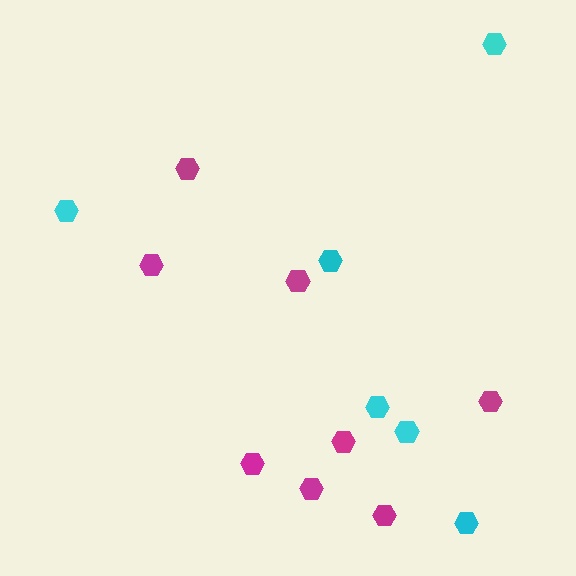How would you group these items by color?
There are 2 groups: one group of cyan hexagons (6) and one group of magenta hexagons (8).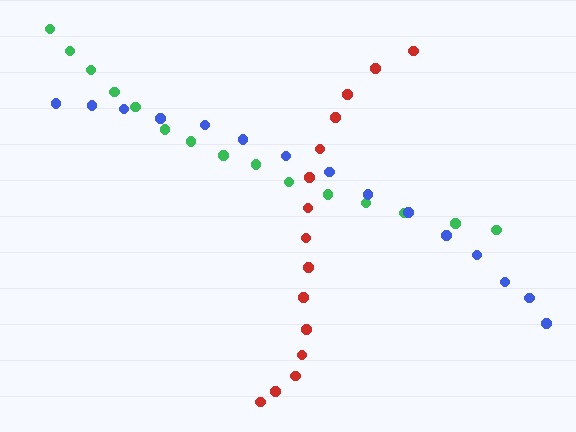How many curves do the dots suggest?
There are 3 distinct paths.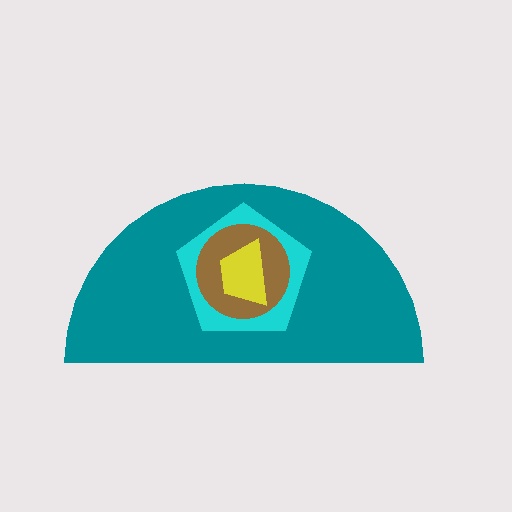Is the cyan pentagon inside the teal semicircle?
Yes.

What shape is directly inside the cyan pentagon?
The brown circle.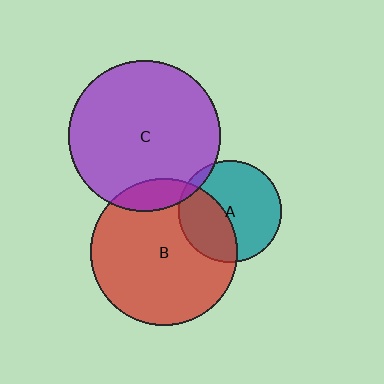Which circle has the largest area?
Circle C (purple).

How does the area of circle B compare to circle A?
Approximately 2.0 times.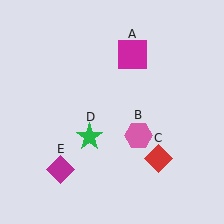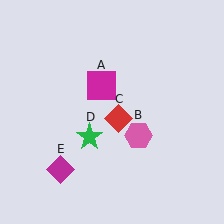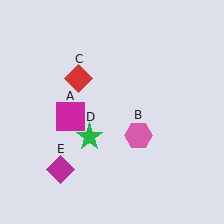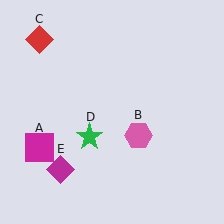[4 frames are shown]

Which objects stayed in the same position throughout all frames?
Pink hexagon (object B) and green star (object D) and magenta diamond (object E) remained stationary.